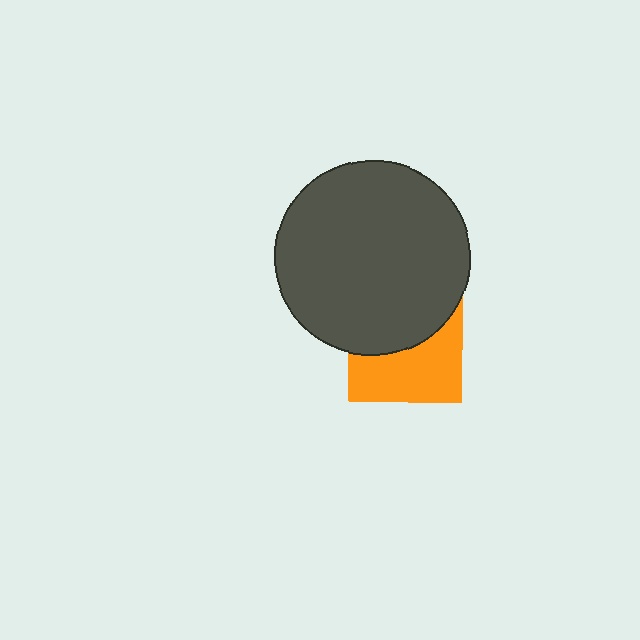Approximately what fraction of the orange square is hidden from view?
Roughly 47% of the orange square is hidden behind the dark gray circle.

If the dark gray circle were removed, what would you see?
You would see the complete orange square.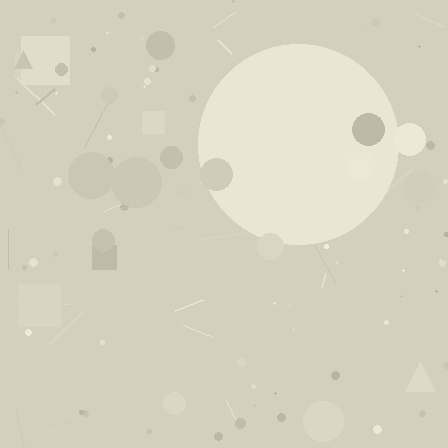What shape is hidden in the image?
A circle is hidden in the image.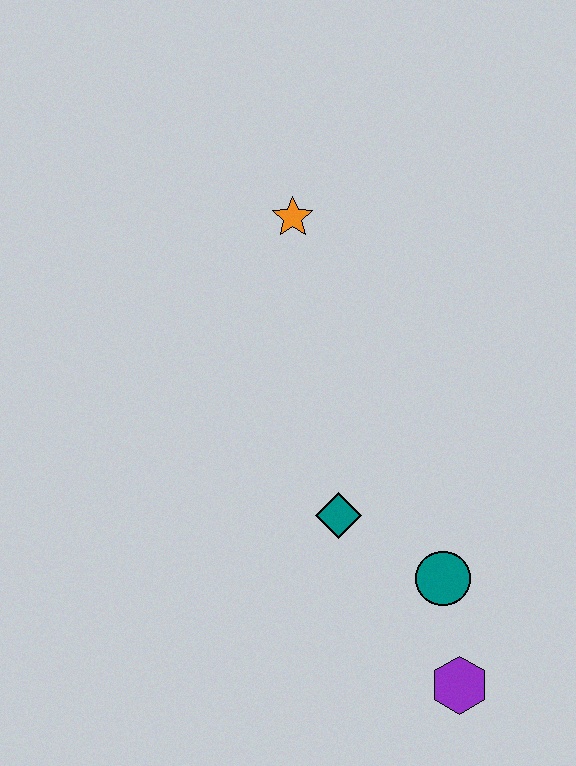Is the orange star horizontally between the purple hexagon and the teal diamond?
No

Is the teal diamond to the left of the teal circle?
Yes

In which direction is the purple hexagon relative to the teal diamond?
The purple hexagon is below the teal diamond.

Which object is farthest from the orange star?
The purple hexagon is farthest from the orange star.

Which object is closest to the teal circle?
The purple hexagon is closest to the teal circle.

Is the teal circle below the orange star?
Yes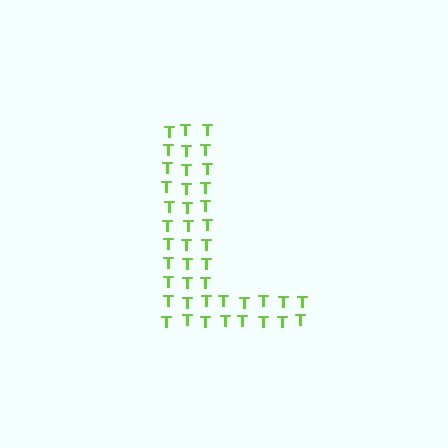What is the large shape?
The large shape is the letter L.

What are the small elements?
The small elements are letter T's.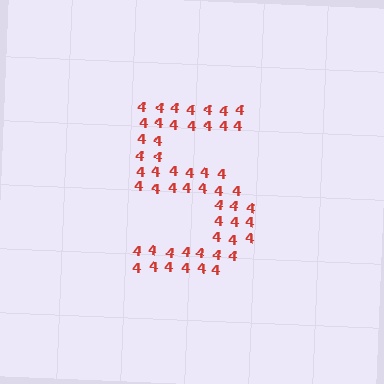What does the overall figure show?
The overall figure shows the digit 5.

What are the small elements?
The small elements are digit 4's.